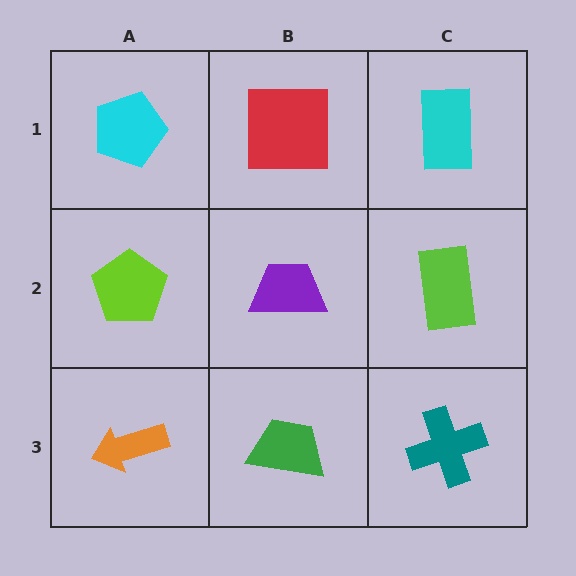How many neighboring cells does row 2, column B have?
4.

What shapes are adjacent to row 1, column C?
A lime rectangle (row 2, column C), a red square (row 1, column B).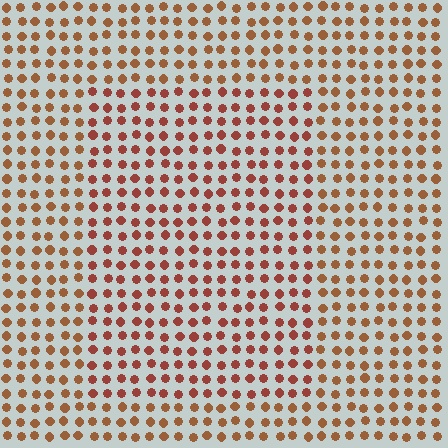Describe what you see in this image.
The image is filled with small brown elements in a uniform arrangement. A rectangle-shaped region is visible where the elements are tinted to a slightly different hue, forming a subtle color boundary.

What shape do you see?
I see a rectangle.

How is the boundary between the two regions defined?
The boundary is defined purely by a slight shift in hue (about 20 degrees). Spacing, size, and orientation are identical on both sides.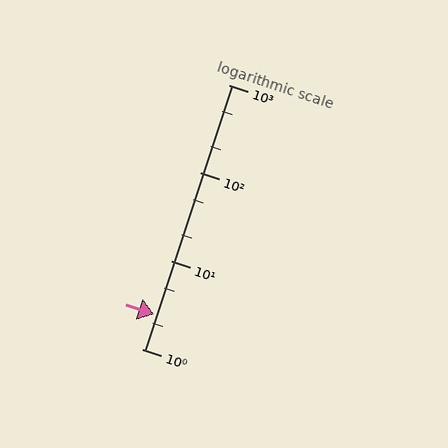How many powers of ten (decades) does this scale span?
The scale spans 3 decades, from 1 to 1000.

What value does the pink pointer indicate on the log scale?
The pointer indicates approximately 2.5.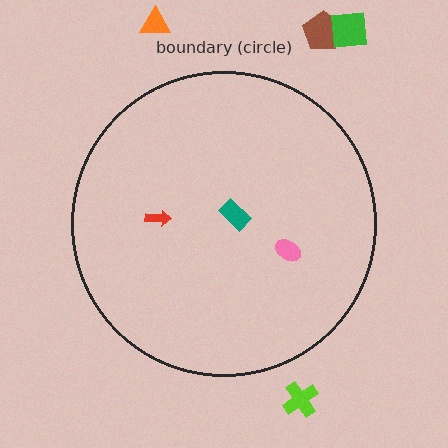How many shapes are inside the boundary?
3 inside, 4 outside.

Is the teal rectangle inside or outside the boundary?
Inside.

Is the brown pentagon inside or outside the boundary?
Outside.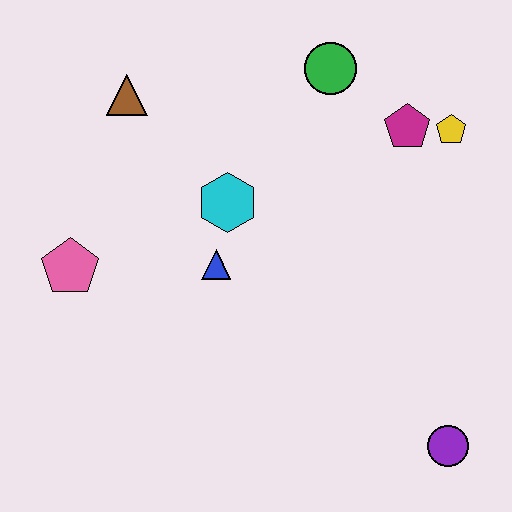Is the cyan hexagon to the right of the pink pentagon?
Yes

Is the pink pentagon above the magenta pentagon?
No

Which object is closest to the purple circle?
The blue triangle is closest to the purple circle.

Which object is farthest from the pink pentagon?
The purple circle is farthest from the pink pentagon.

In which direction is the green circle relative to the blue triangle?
The green circle is above the blue triangle.